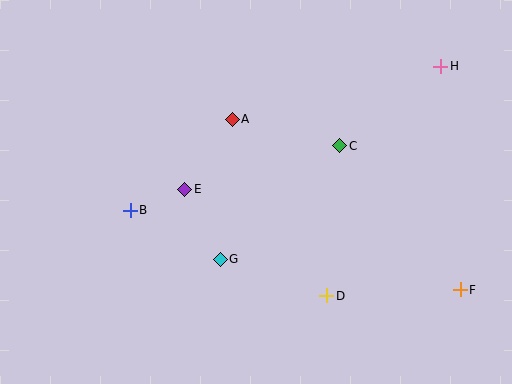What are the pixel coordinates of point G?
Point G is at (220, 259).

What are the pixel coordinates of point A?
Point A is at (232, 119).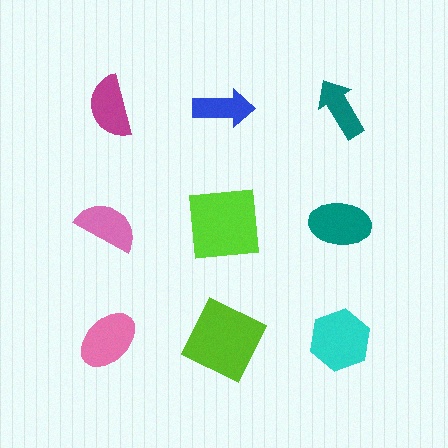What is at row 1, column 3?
A teal arrow.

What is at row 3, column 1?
A pink ellipse.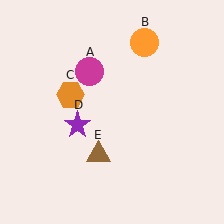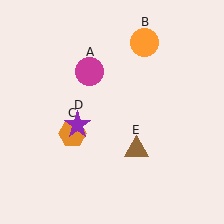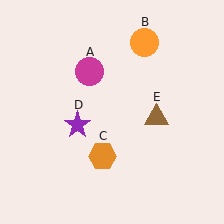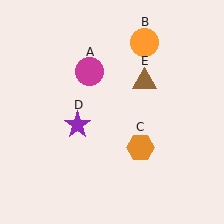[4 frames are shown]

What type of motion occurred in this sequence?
The orange hexagon (object C), brown triangle (object E) rotated counterclockwise around the center of the scene.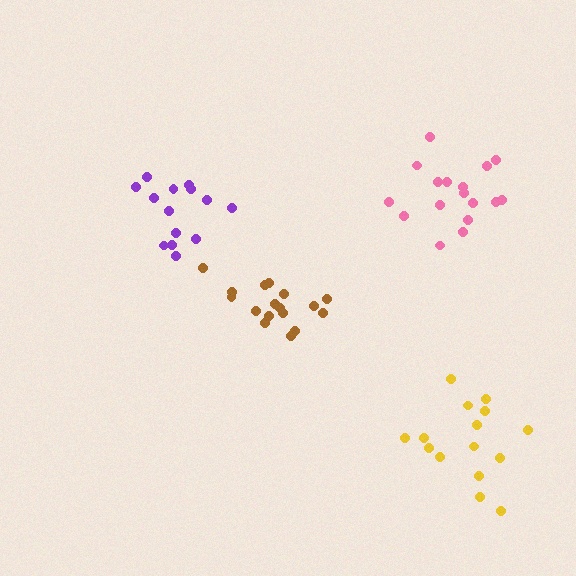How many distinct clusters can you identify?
There are 4 distinct clusters.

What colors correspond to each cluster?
The clusters are colored: purple, pink, yellow, brown.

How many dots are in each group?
Group 1: 14 dots, Group 2: 17 dots, Group 3: 15 dots, Group 4: 17 dots (63 total).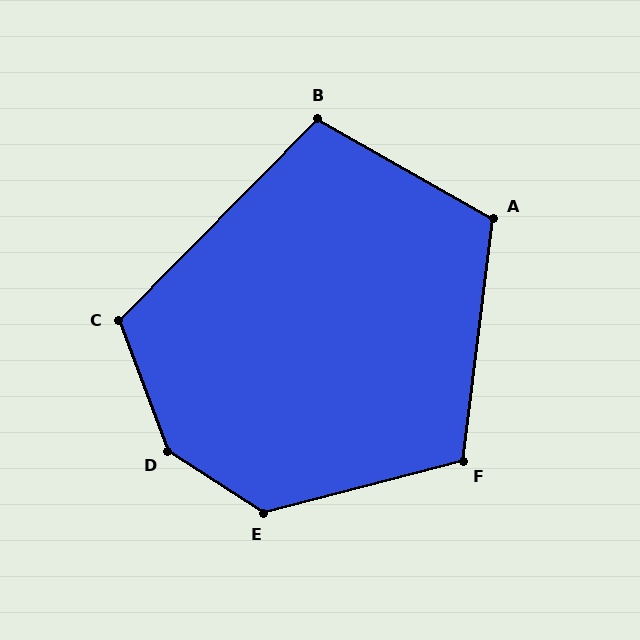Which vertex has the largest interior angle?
D, at approximately 143 degrees.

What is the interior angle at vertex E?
Approximately 133 degrees (obtuse).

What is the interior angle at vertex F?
Approximately 112 degrees (obtuse).